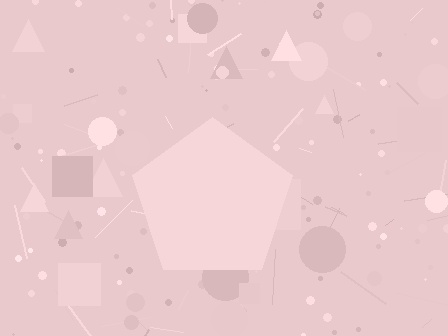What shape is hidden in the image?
A pentagon is hidden in the image.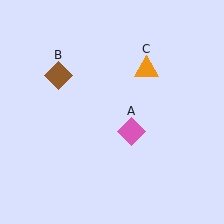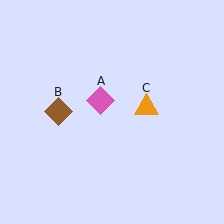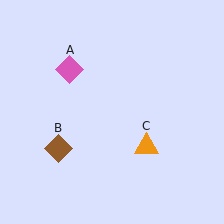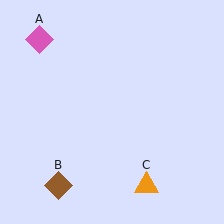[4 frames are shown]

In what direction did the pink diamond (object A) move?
The pink diamond (object A) moved up and to the left.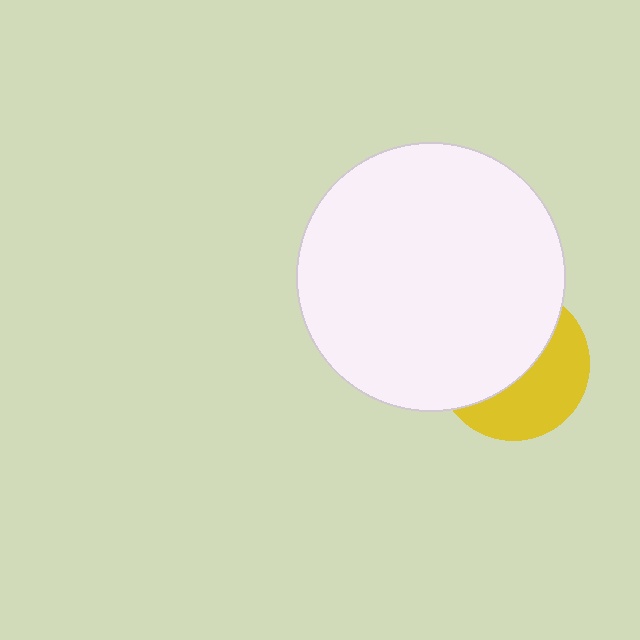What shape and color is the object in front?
The object in front is a white circle.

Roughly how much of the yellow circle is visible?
A small part of it is visible (roughly 44%).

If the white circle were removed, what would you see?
You would see the complete yellow circle.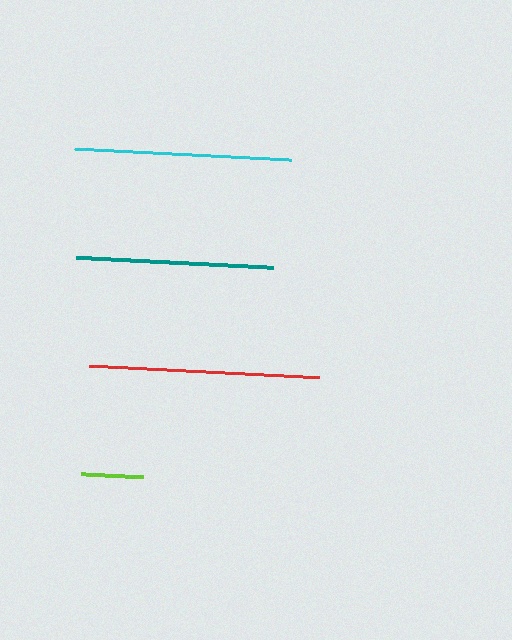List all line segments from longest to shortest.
From longest to shortest: red, cyan, teal, lime.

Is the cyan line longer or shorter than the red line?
The red line is longer than the cyan line.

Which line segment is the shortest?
The lime line is the shortest at approximately 62 pixels.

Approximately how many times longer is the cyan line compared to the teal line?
The cyan line is approximately 1.1 times the length of the teal line.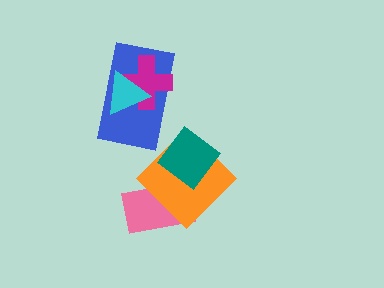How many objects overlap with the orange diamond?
2 objects overlap with the orange diamond.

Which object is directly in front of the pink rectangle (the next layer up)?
The orange diamond is directly in front of the pink rectangle.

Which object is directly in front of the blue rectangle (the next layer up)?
The magenta cross is directly in front of the blue rectangle.